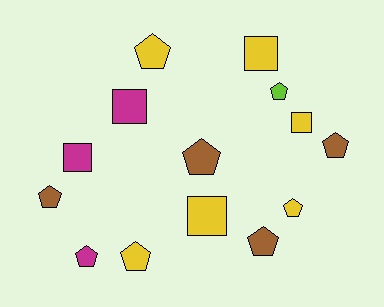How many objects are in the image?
There are 14 objects.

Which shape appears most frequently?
Pentagon, with 9 objects.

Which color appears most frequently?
Yellow, with 6 objects.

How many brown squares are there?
There are no brown squares.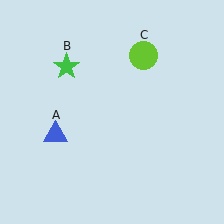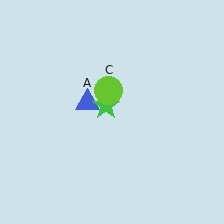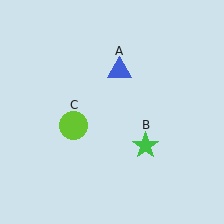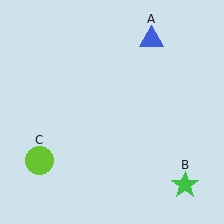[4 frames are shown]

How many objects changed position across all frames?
3 objects changed position: blue triangle (object A), green star (object B), lime circle (object C).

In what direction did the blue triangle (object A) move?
The blue triangle (object A) moved up and to the right.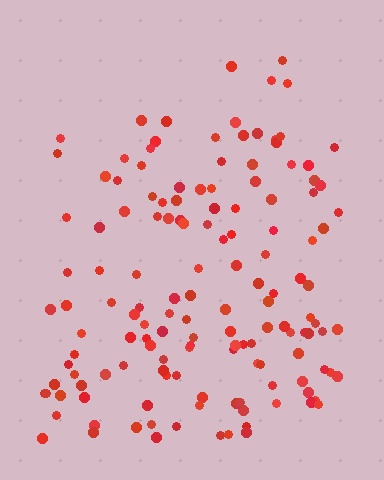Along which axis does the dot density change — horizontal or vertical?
Vertical.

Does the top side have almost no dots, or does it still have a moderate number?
Still a moderate number, just noticeably fewer than the bottom.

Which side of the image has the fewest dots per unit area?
The top.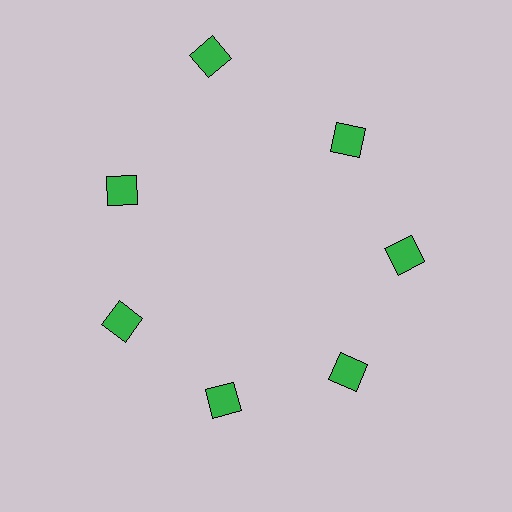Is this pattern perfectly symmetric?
No. The 7 green diamonds are arranged in a ring, but one element near the 12 o'clock position is pushed outward from the center, breaking the 7-fold rotational symmetry.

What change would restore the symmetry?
The symmetry would be restored by moving it inward, back onto the ring so that all 7 diamonds sit at equal angles and equal distance from the center.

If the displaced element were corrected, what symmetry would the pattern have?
It would have 7-fold rotational symmetry — the pattern would map onto itself every 51 degrees.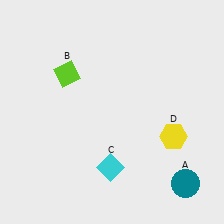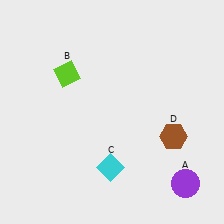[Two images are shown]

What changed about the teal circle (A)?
In Image 1, A is teal. In Image 2, it changed to purple.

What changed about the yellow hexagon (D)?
In Image 1, D is yellow. In Image 2, it changed to brown.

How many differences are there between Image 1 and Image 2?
There are 2 differences between the two images.